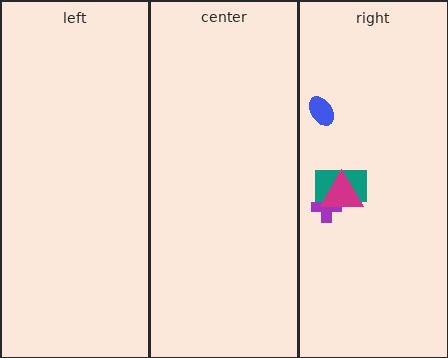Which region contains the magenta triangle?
The right region.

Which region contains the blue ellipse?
The right region.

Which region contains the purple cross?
The right region.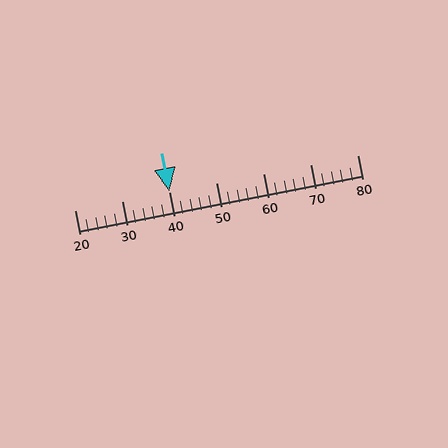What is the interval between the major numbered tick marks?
The major tick marks are spaced 10 units apart.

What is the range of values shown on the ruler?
The ruler shows values from 20 to 80.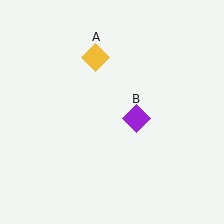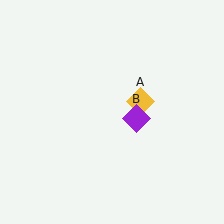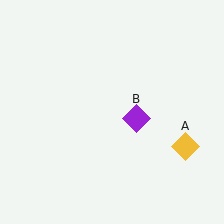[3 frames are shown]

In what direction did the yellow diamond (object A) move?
The yellow diamond (object A) moved down and to the right.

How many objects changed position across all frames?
1 object changed position: yellow diamond (object A).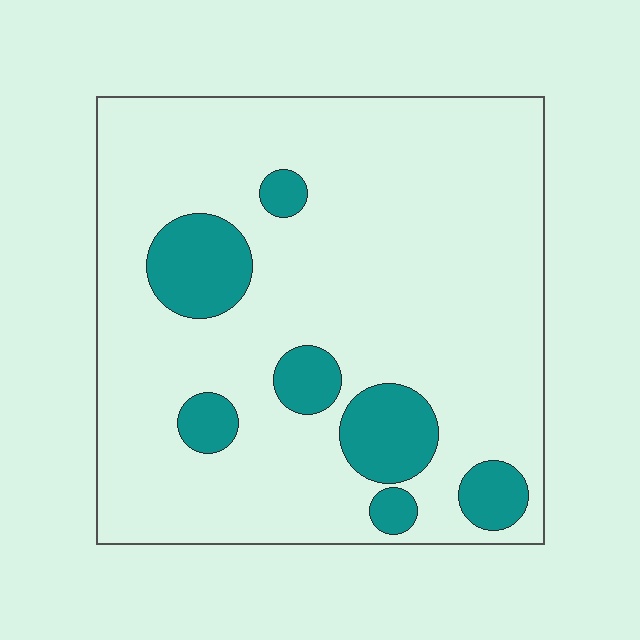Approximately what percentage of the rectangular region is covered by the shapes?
Approximately 15%.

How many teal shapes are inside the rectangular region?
7.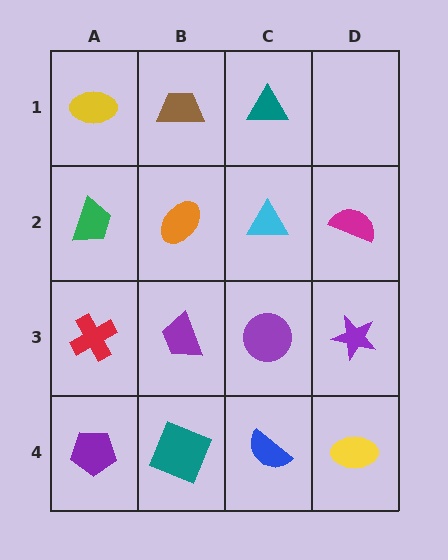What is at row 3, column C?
A purple circle.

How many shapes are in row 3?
4 shapes.